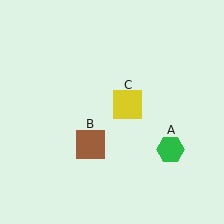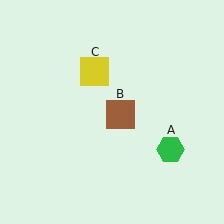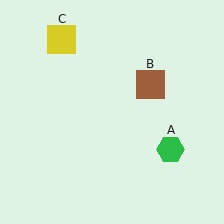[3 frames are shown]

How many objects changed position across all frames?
2 objects changed position: brown square (object B), yellow square (object C).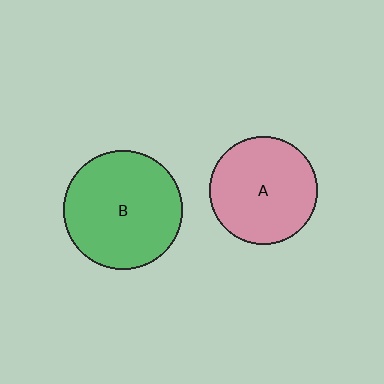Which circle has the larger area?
Circle B (green).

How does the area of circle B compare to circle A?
Approximately 1.2 times.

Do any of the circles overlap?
No, none of the circles overlap.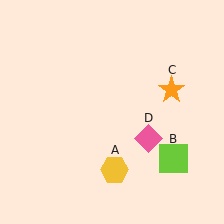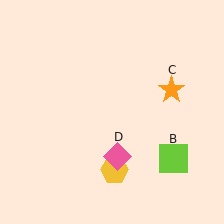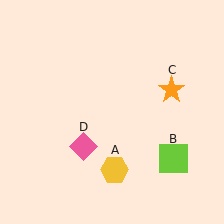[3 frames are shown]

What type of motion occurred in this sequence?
The pink diamond (object D) rotated clockwise around the center of the scene.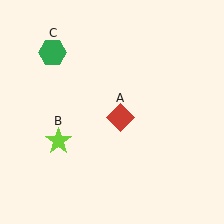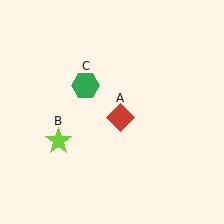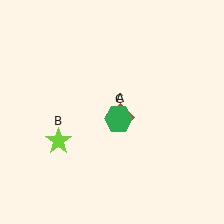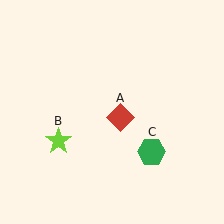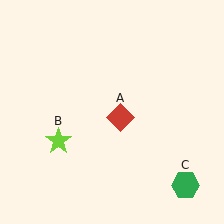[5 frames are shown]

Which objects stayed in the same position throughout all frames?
Red diamond (object A) and lime star (object B) remained stationary.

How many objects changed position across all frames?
1 object changed position: green hexagon (object C).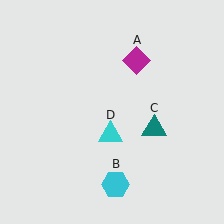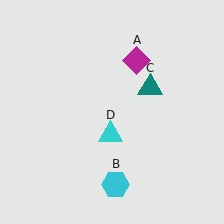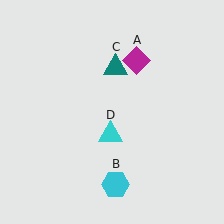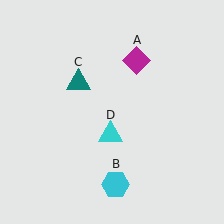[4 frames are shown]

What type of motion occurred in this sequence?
The teal triangle (object C) rotated counterclockwise around the center of the scene.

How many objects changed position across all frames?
1 object changed position: teal triangle (object C).